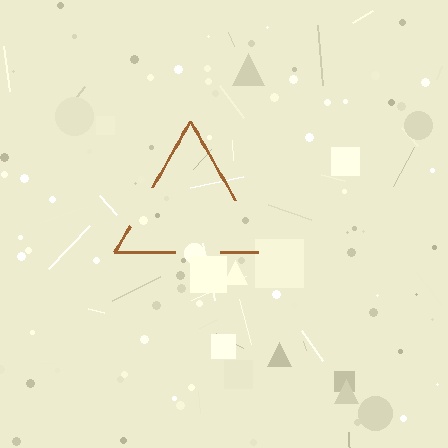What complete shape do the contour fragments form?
The contour fragments form a triangle.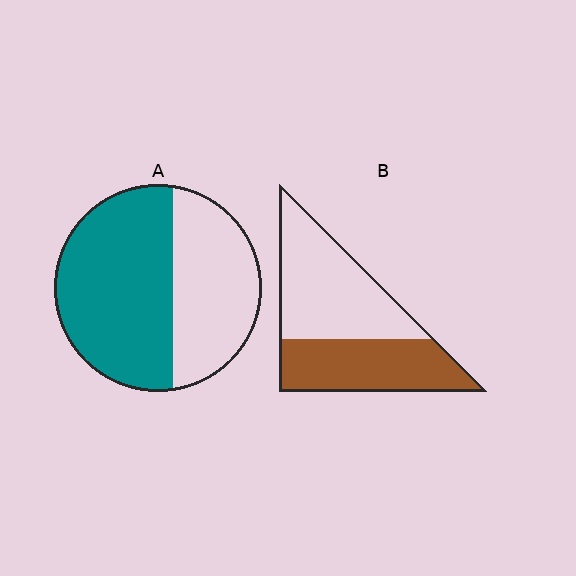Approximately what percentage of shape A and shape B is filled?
A is approximately 60% and B is approximately 45%.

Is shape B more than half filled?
No.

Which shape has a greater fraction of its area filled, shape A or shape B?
Shape A.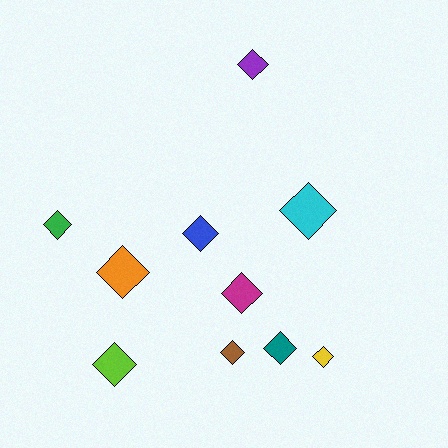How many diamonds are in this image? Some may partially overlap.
There are 10 diamonds.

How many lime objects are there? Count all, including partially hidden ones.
There is 1 lime object.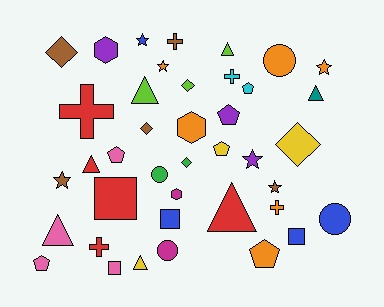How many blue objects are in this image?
There are 4 blue objects.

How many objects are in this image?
There are 40 objects.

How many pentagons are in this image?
There are 6 pentagons.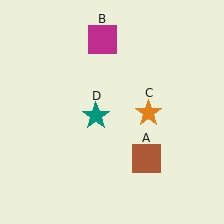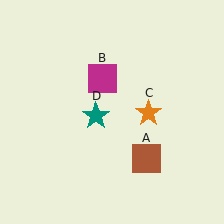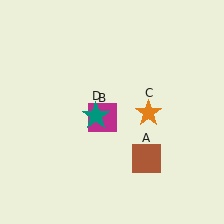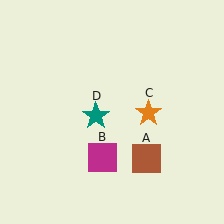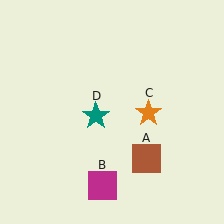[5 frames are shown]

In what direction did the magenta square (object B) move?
The magenta square (object B) moved down.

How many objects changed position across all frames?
1 object changed position: magenta square (object B).